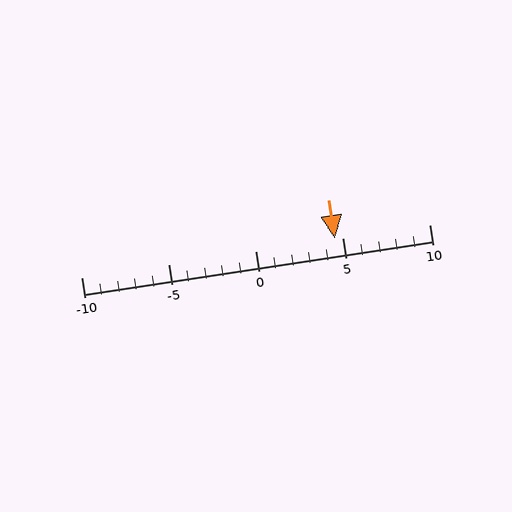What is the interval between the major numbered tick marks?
The major tick marks are spaced 5 units apart.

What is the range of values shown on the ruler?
The ruler shows values from -10 to 10.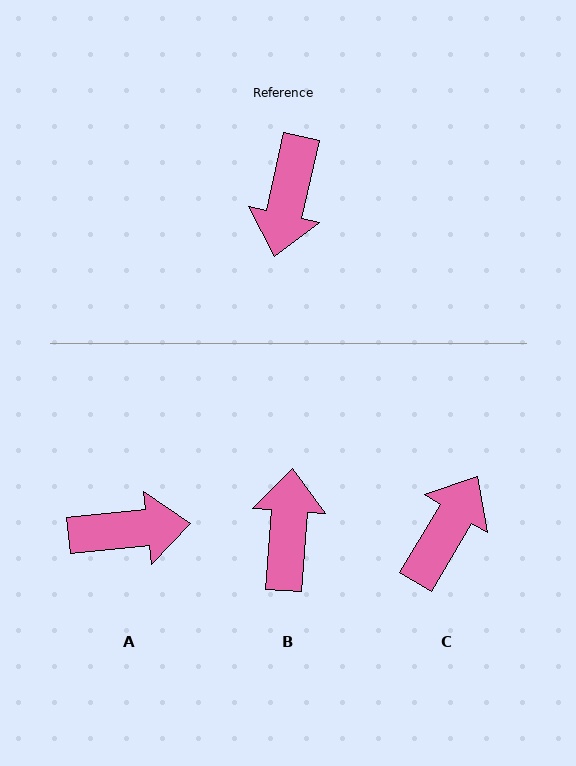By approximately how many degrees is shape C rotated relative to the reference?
Approximately 162 degrees counter-clockwise.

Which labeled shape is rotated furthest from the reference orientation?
B, about 172 degrees away.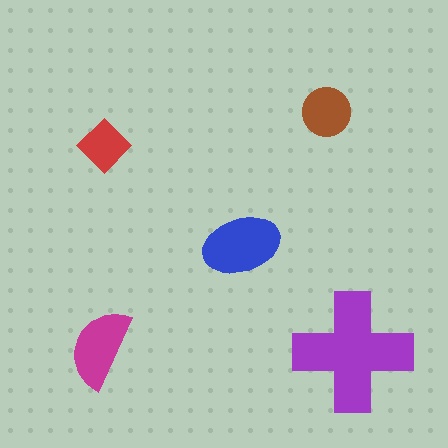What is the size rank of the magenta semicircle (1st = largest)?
3rd.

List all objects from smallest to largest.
The red diamond, the brown circle, the magenta semicircle, the blue ellipse, the purple cross.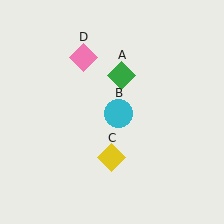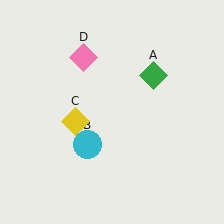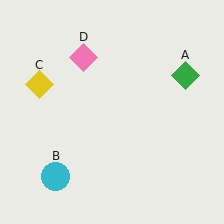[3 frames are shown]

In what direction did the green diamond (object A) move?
The green diamond (object A) moved right.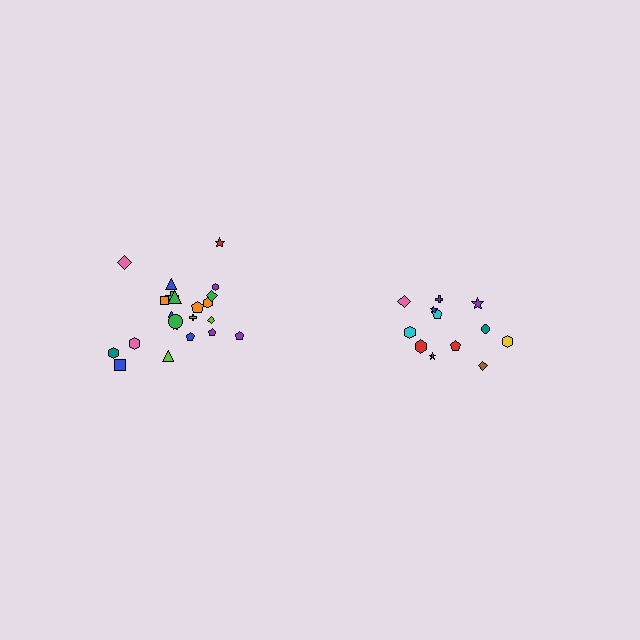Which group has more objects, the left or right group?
The left group.